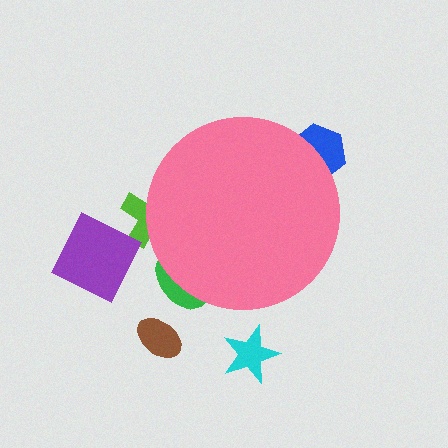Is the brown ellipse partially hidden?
No, the brown ellipse is fully visible.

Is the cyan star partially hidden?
No, the cyan star is fully visible.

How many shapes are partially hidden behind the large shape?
3 shapes are partially hidden.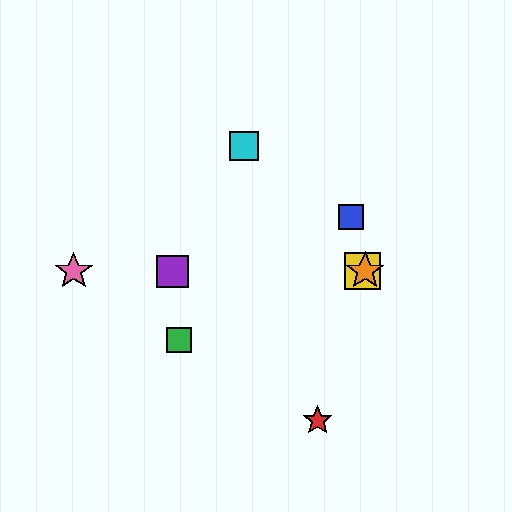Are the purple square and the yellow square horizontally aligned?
Yes, both are at y≈271.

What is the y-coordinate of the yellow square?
The yellow square is at y≈271.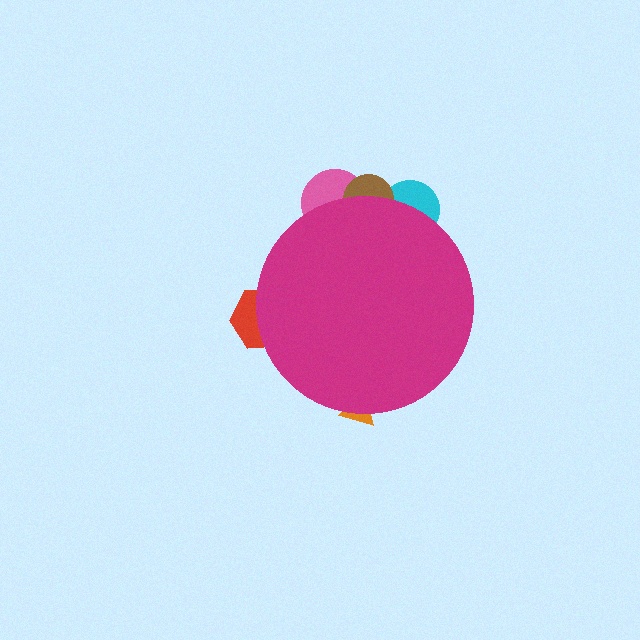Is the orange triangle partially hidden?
Yes, the orange triangle is partially hidden behind the magenta circle.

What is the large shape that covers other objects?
A magenta circle.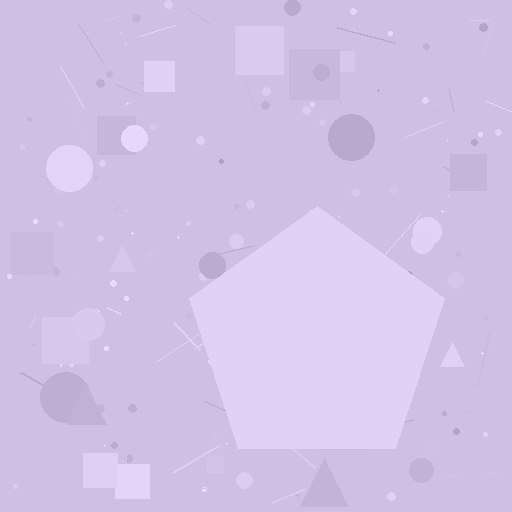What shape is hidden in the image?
A pentagon is hidden in the image.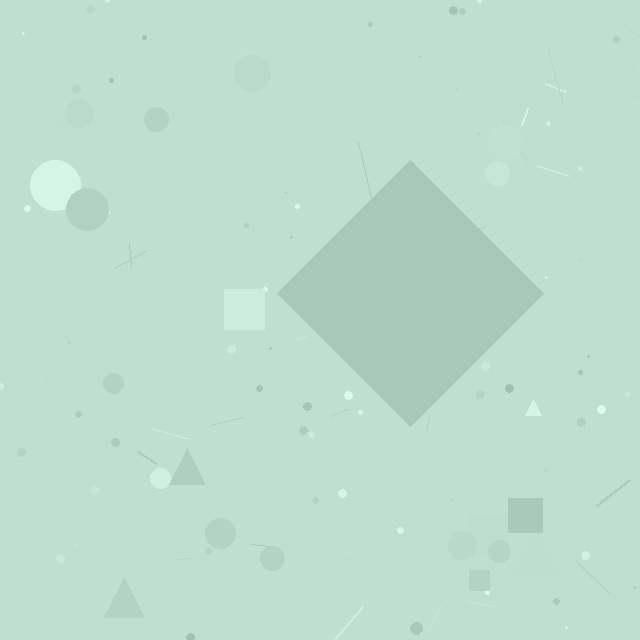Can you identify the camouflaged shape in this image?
The camouflaged shape is a diamond.